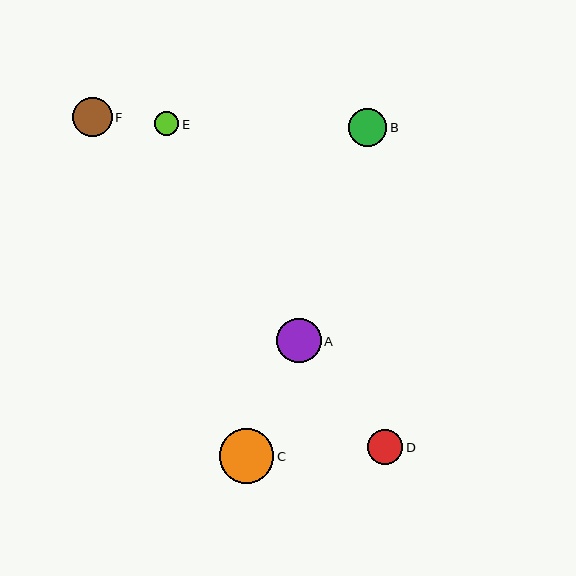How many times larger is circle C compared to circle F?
Circle C is approximately 1.4 times the size of circle F.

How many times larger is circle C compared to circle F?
Circle C is approximately 1.4 times the size of circle F.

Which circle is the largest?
Circle C is the largest with a size of approximately 55 pixels.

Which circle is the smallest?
Circle E is the smallest with a size of approximately 24 pixels.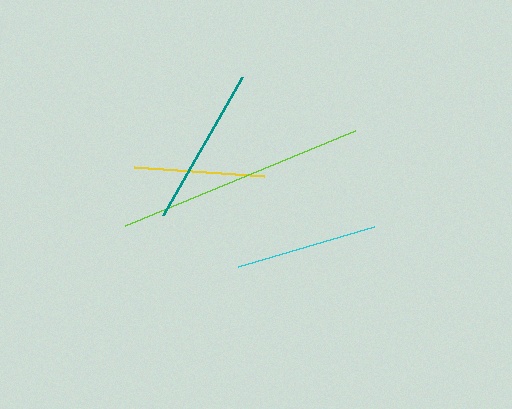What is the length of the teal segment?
The teal segment is approximately 160 pixels long.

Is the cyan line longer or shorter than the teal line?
The teal line is longer than the cyan line.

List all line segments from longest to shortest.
From longest to shortest: lime, teal, cyan, yellow.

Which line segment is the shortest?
The yellow line is the shortest at approximately 130 pixels.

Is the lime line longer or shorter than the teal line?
The lime line is longer than the teal line.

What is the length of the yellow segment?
The yellow segment is approximately 130 pixels long.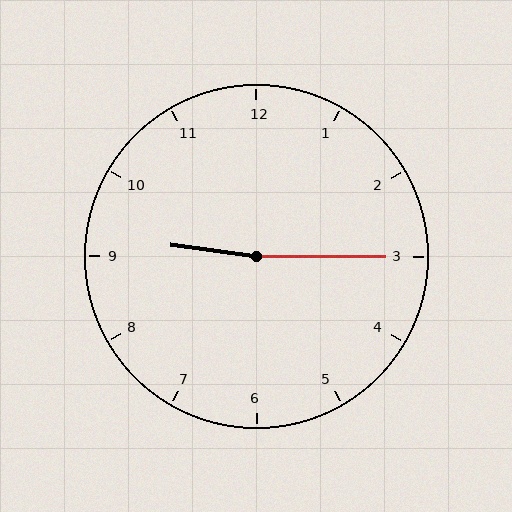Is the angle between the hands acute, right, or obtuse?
It is obtuse.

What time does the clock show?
9:15.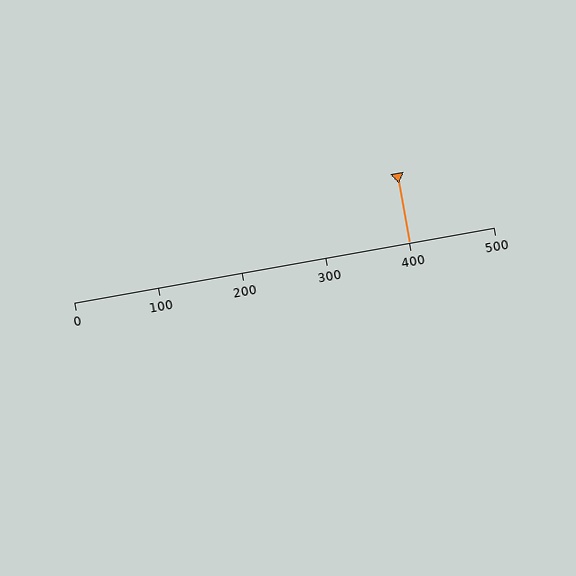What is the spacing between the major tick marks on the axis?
The major ticks are spaced 100 apart.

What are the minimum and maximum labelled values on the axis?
The axis runs from 0 to 500.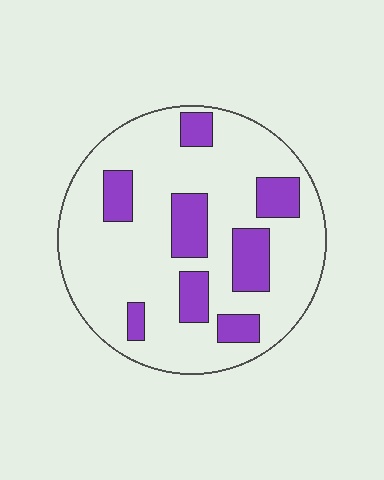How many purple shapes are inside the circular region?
8.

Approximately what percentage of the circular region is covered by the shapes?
Approximately 20%.